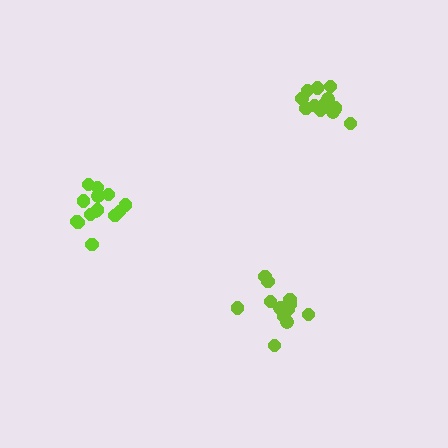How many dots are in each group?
Group 1: 13 dots, Group 2: 14 dots, Group 3: 13 dots (40 total).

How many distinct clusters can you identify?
There are 3 distinct clusters.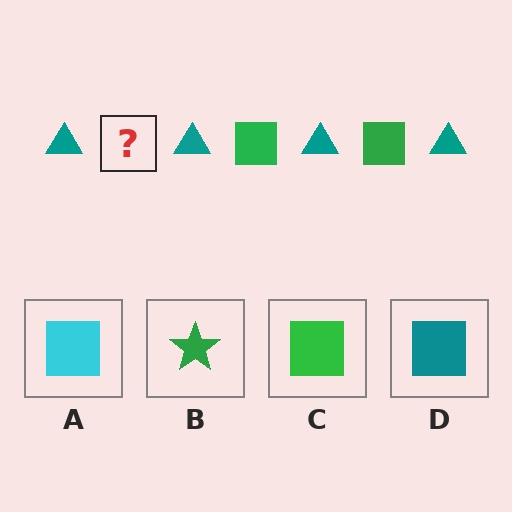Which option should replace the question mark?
Option C.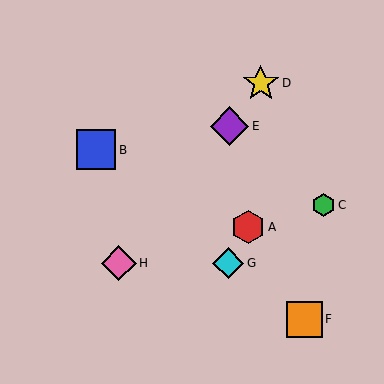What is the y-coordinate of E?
Object E is at y≈126.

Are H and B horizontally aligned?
No, H is at y≈263 and B is at y≈150.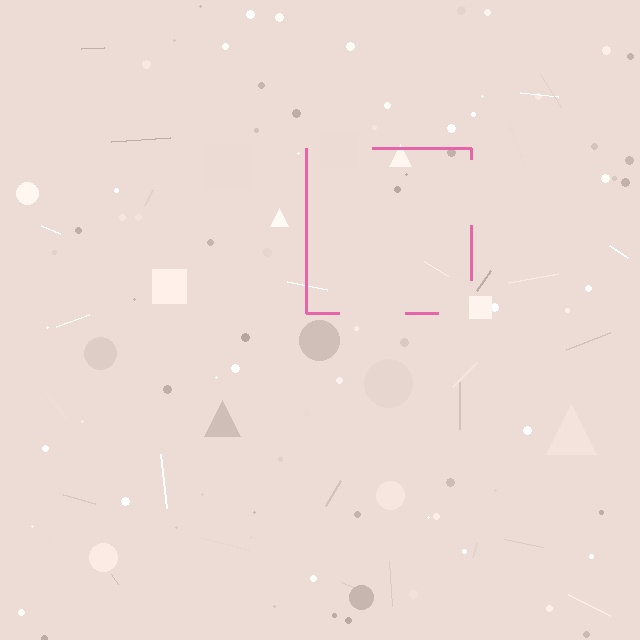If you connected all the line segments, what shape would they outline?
They would outline a square.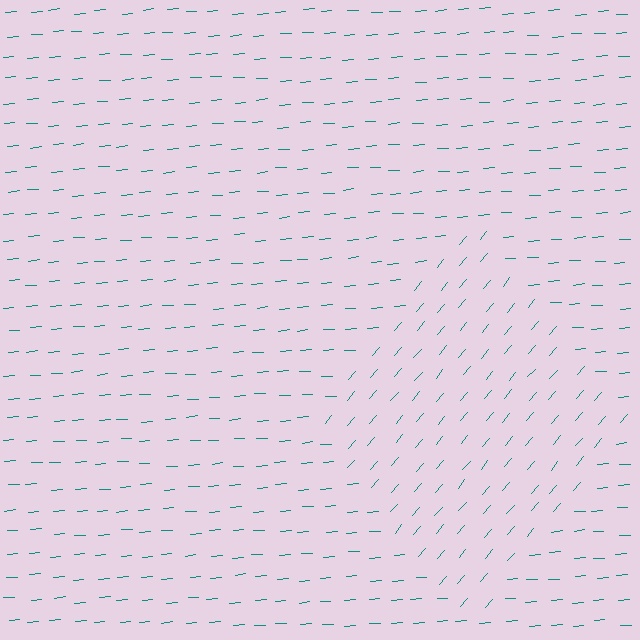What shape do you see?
I see a diamond.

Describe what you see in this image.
The image is filled with small teal line segments. A diamond region in the image has lines oriented differently from the surrounding lines, creating a visible texture boundary.